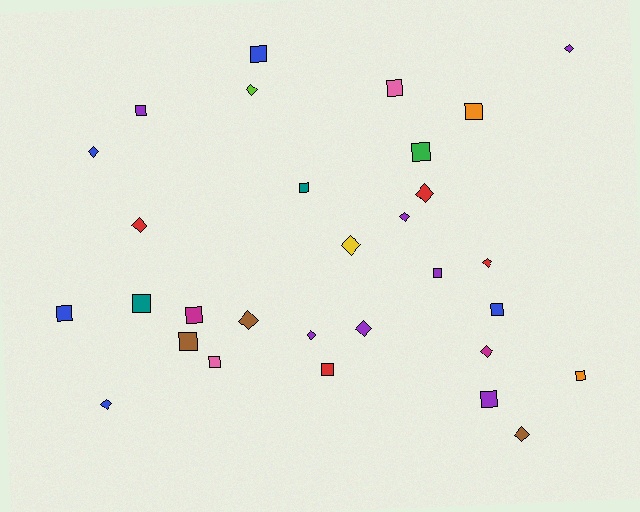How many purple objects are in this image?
There are 7 purple objects.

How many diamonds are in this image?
There are 14 diamonds.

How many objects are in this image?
There are 30 objects.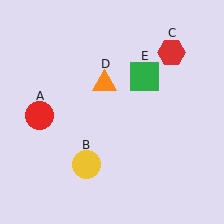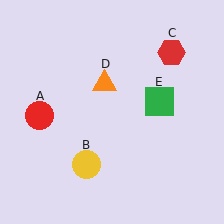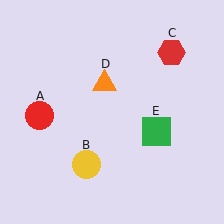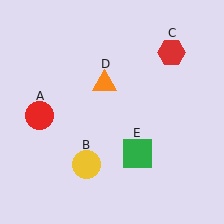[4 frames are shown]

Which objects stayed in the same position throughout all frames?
Red circle (object A) and yellow circle (object B) and red hexagon (object C) and orange triangle (object D) remained stationary.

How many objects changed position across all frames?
1 object changed position: green square (object E).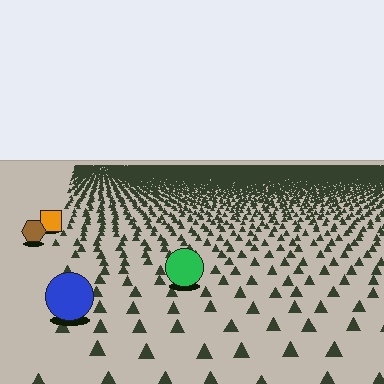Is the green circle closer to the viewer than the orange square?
Yes. The green circle is closer — you can tell from the texture gradient: the ground texture is coarser near it.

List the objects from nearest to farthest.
From nearest to farthest: the blue circle, the green circle, the brown hexagon, the orange square.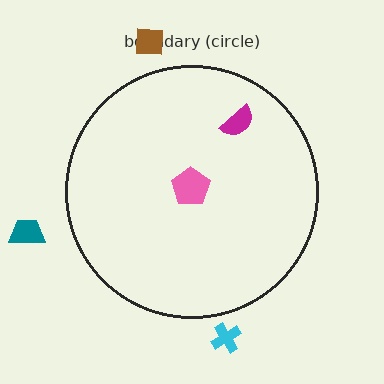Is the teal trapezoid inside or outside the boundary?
Outside.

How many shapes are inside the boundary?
2 inside, 3 outside.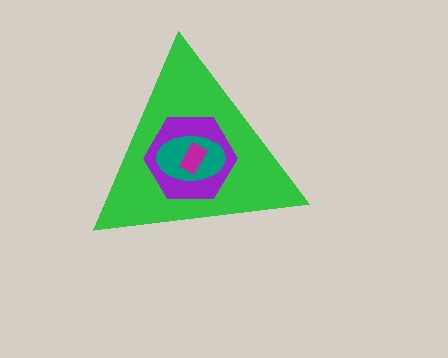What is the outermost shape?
The green triangle.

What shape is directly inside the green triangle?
The purple hexagon.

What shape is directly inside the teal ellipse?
The magenta rectangle.